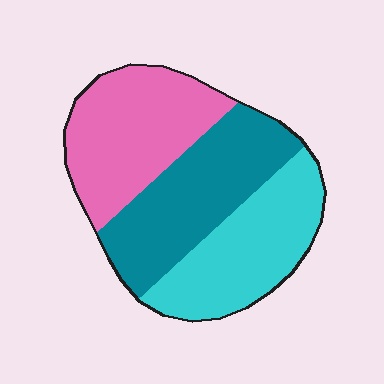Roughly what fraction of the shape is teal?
Teal covers around 35% of the shape.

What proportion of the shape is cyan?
Cyan covers 31% of the shape.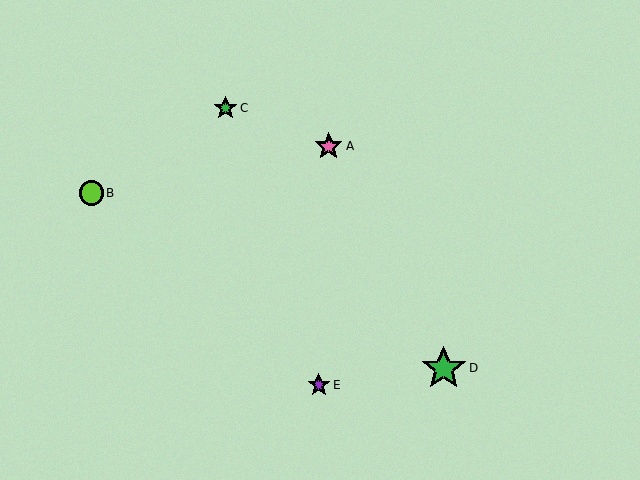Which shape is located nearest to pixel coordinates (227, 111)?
The green star (labeled C) at (225, 108) is nearest to that location.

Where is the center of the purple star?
The center of the purple star is at (319, 385).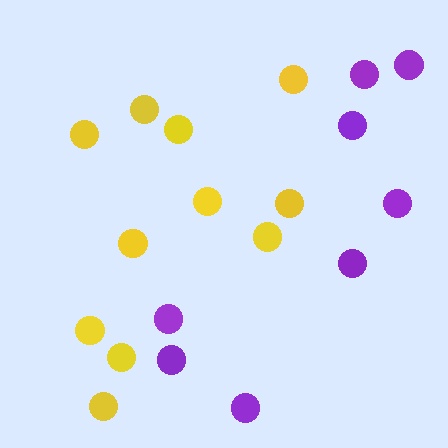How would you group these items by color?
There are 2 groups: one group of yellow circles (11) and one group of purple circles (8).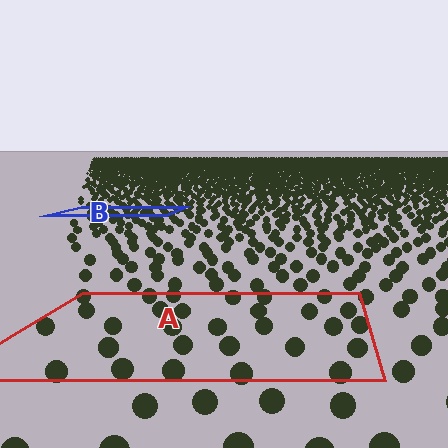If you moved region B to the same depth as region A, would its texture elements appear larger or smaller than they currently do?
They would appear larger. At a closer depth, the same texture elements are projected at a bigger on-screen size.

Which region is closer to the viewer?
Region A is closer. The texture elements there are larger and more spread out.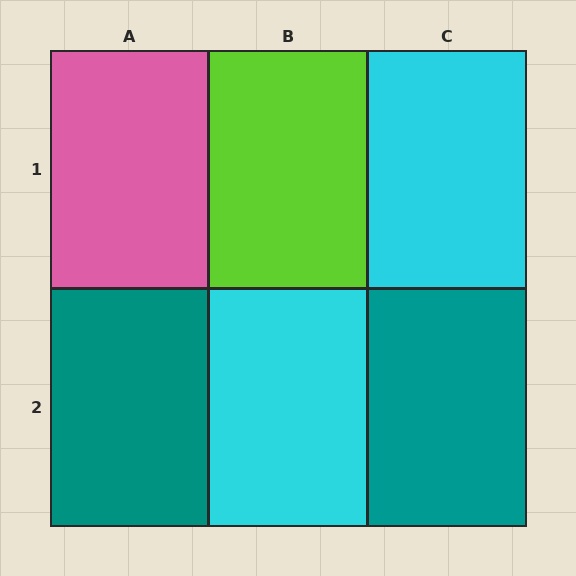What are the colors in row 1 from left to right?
Pink, lime, cyan.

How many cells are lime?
1 cell is lime.